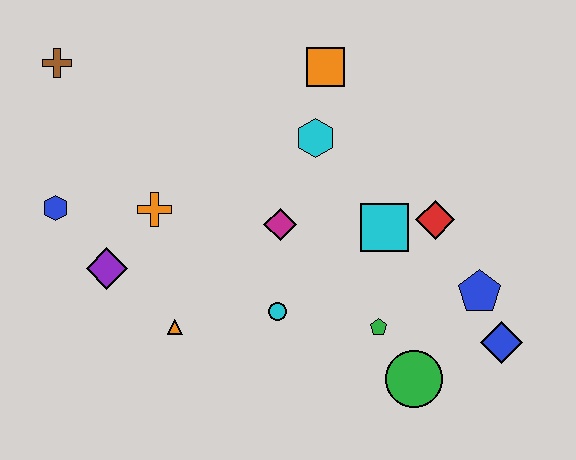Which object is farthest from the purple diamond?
The blue diamond is farthest from the purple diamond.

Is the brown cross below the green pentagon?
No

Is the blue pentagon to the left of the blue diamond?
Yes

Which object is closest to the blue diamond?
The blue pentagon is closest to the blue diamond.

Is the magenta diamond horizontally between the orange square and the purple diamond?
Yes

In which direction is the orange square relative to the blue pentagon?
The orange square is above the blue pentagon.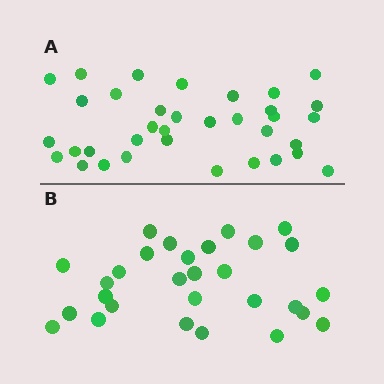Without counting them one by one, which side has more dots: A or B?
Region A (the top region) has more dots.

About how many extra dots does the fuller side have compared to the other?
Region A has about 6 more dots than region B.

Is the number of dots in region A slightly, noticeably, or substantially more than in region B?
Region A has only slightly more — the two regions are fairly close. The ratio is roughly 1.2 to 1.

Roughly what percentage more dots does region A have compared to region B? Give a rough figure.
About 20% more.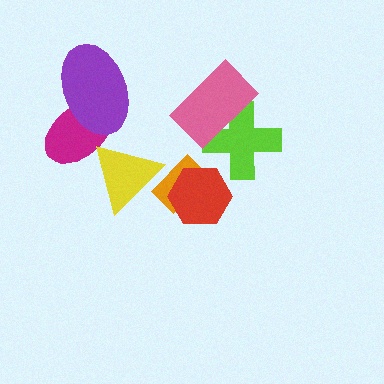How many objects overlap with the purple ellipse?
1 object overlaps with the purple ellipse.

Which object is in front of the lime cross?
The pink rectangle is in front of the lime cross.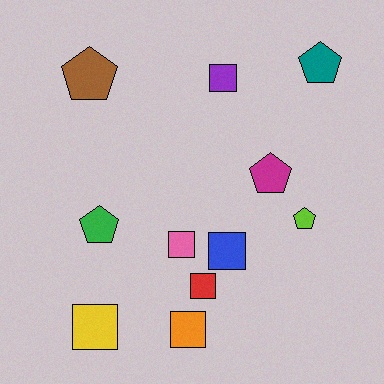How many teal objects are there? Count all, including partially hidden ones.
There is 1 teal object.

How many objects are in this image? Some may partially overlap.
There are 11 objects.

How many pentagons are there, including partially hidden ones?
There are 5 pentagons.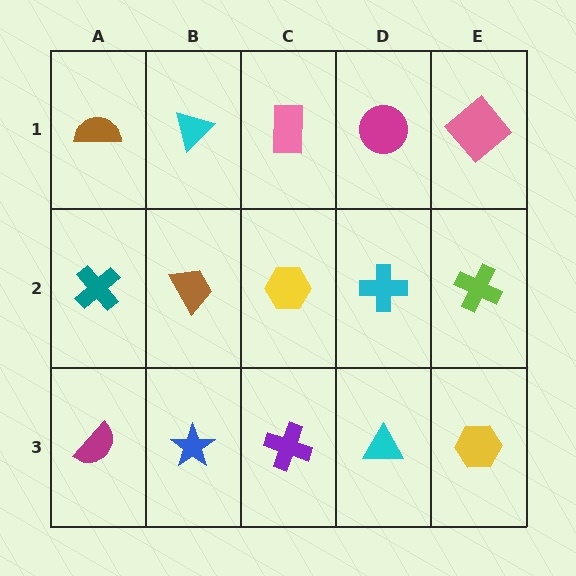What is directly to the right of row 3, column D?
A yellow hexagon.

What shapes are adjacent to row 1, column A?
A teal cross (row 2, column A), a cyan triangle (row 1, column B).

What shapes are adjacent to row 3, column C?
A yellow hexagon (row 2, column C), a blue star (row 3, column B), a cyan triangle (row 3, column D).